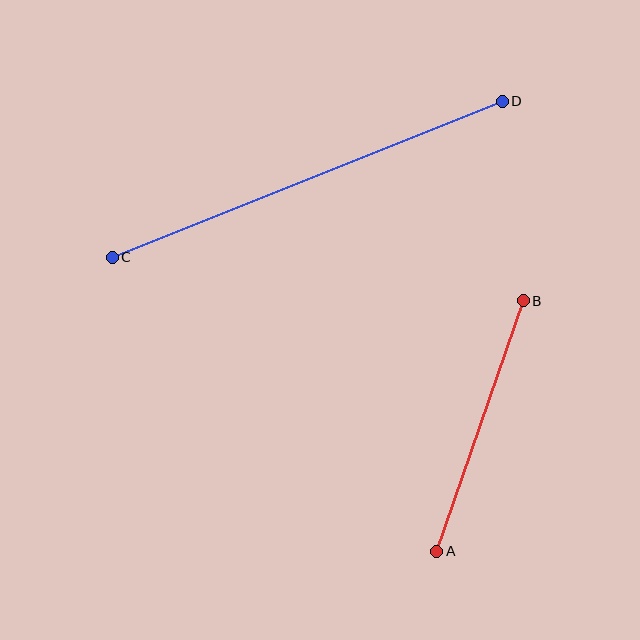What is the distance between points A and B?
The distance is approximately 265 pixels.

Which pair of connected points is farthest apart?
Points C and D are farthest apart.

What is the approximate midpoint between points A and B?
The midpoint is at approximately (480, 426) pixels.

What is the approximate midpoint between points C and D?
The midpoint is at approximately (307, 179) pixels.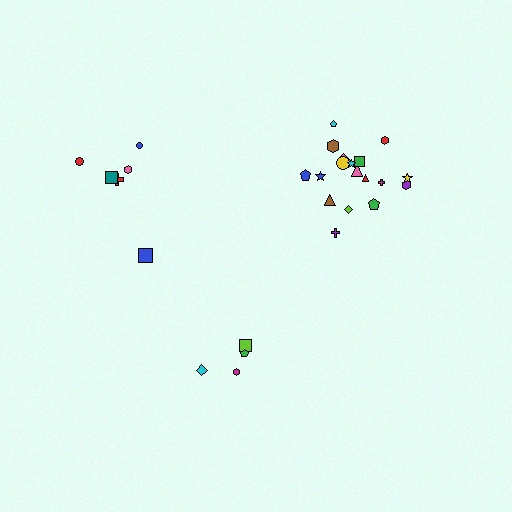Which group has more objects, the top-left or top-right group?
The top-right group.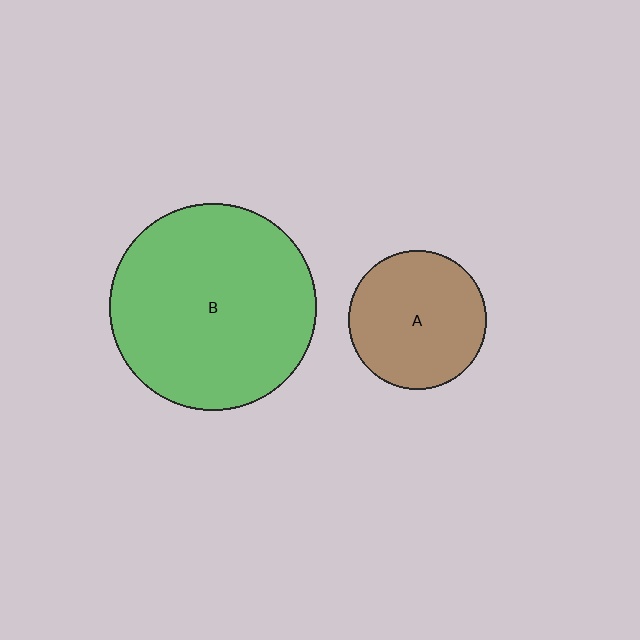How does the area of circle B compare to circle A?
Approximately 2.2 times.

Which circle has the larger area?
Circle B (green).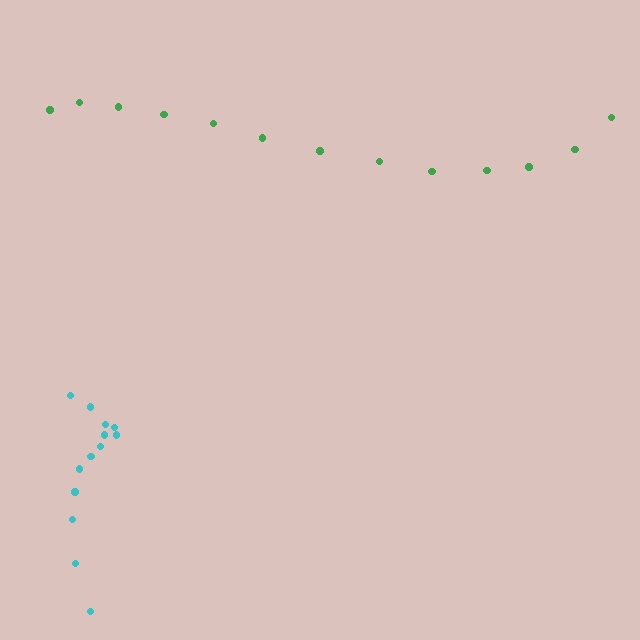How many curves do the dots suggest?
There are 2 distinct paths.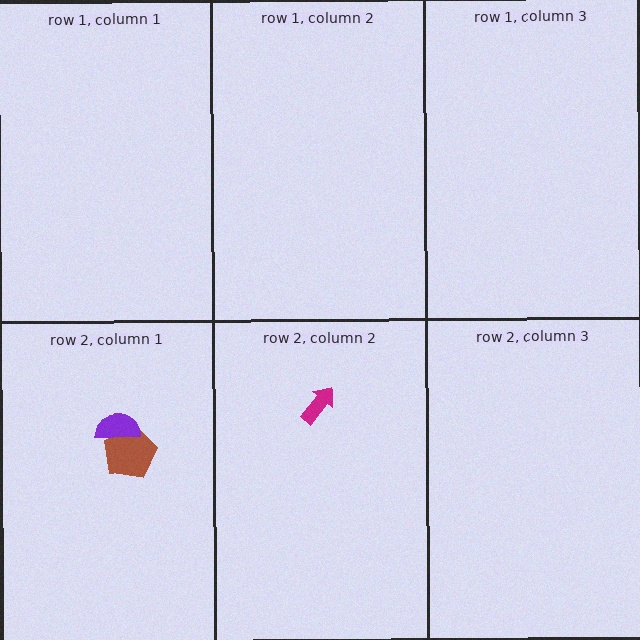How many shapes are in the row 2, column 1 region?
2.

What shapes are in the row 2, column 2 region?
The magenta arrow.